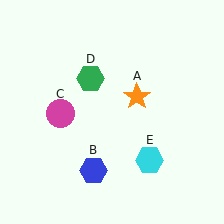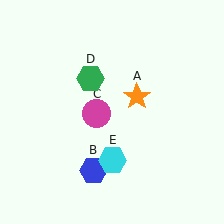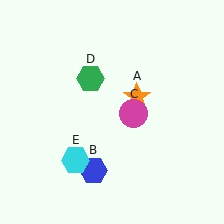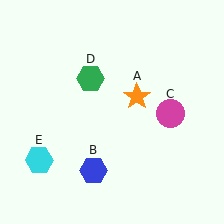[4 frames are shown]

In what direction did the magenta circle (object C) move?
The magenta circle (object C) moved right.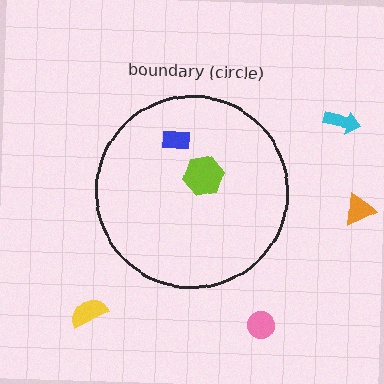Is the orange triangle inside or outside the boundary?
Outside.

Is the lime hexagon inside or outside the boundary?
Inside.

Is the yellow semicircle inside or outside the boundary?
Outside.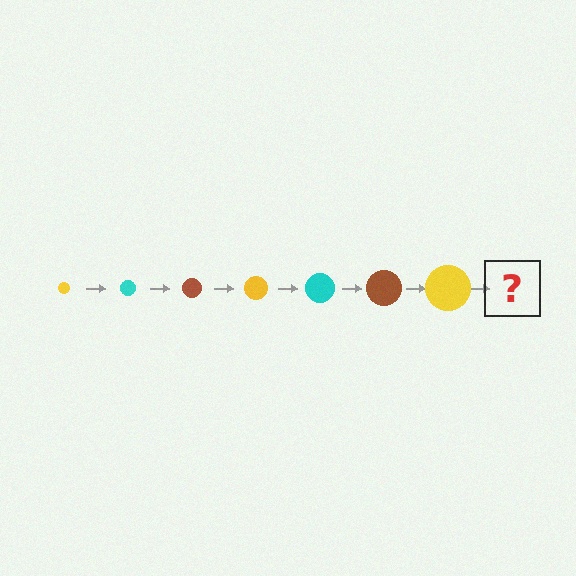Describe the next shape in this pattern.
It should be a cyan circle, larger than the previous one.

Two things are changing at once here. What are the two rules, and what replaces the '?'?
The two rules are that the circle grows larger each step and the color cycles through yellow, cyan, and brown. The '?' should be a cyan circle, larger than the previous one.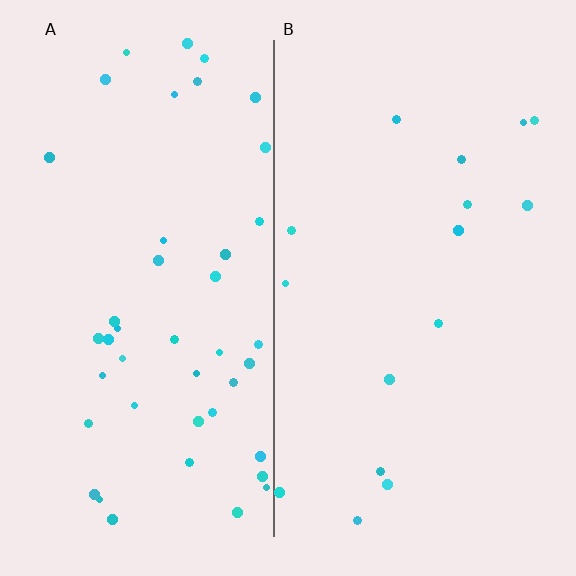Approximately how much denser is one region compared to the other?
Approximately 2.9× — region A over region B.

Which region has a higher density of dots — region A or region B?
A (the left).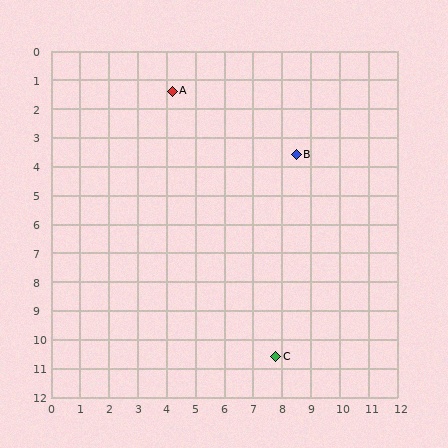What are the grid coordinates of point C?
Point C is at approximately (7.8, 10.6).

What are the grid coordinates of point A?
Point A is at approximately (4.2, 1.4).